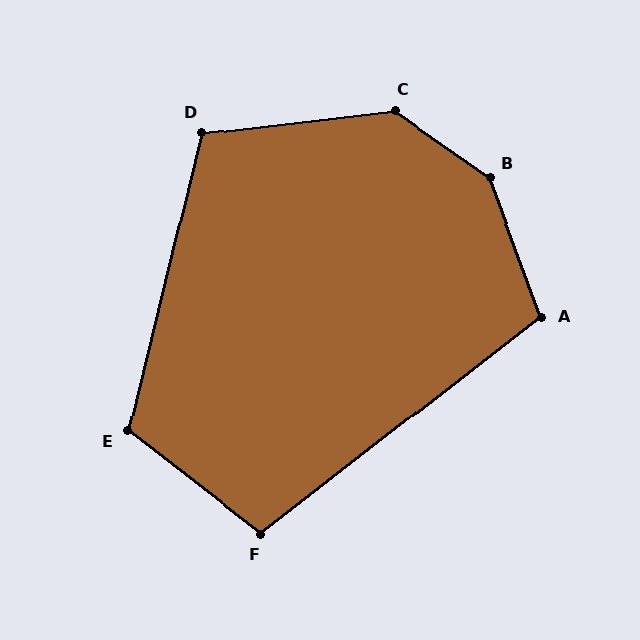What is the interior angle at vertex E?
Approximately 114 degrees (obtuse).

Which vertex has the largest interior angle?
B, at approximately 145 degrees.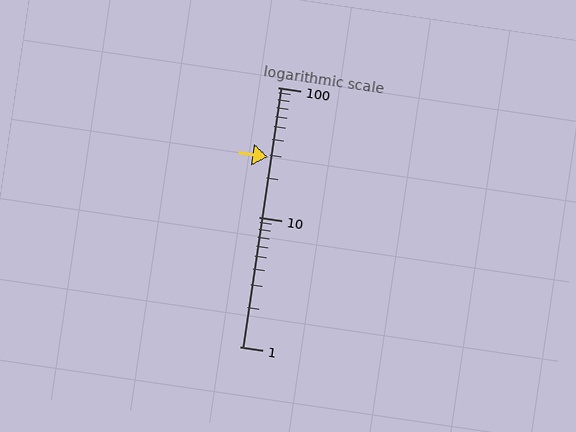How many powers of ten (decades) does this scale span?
The scale spans 2 decades, from 1 to 100.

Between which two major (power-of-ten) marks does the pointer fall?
The pointer is between 10 and 100.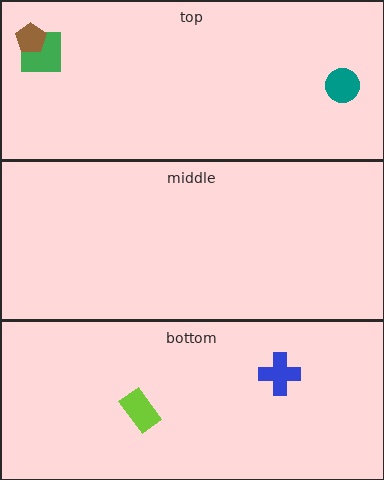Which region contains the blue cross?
The bottom region.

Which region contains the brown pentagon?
The top region.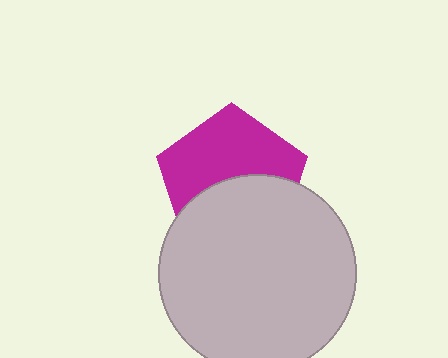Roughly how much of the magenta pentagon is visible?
About half of it is visible (roughly 54%).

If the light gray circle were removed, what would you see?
You would see the complete magenta pentagon.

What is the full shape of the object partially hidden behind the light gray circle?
The partially hidden object is a magenta pentagon.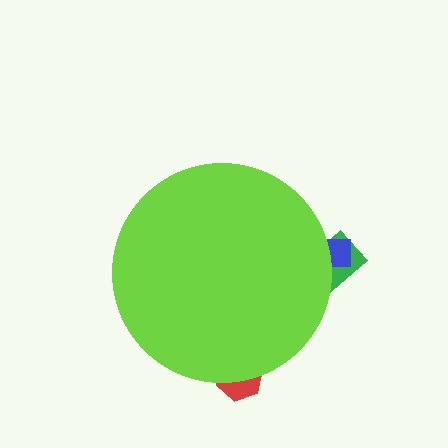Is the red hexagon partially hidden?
Yes, the red hexagon is partially hidden behind the lime circle.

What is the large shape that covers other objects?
A lime circle.